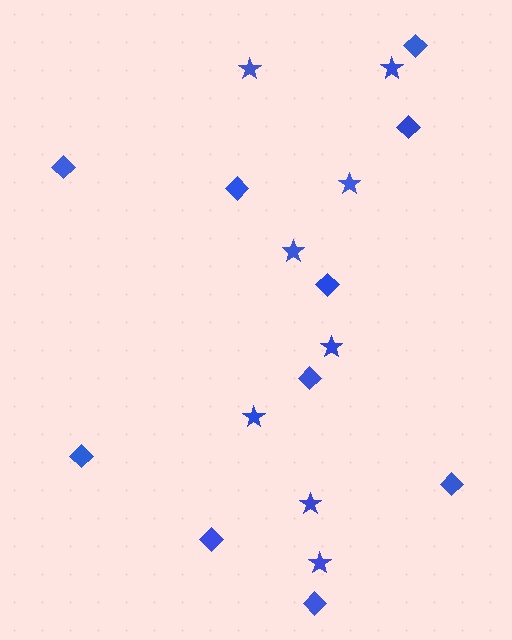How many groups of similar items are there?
There are 2 groups: one group of diamonds (10) and one group of stars (8).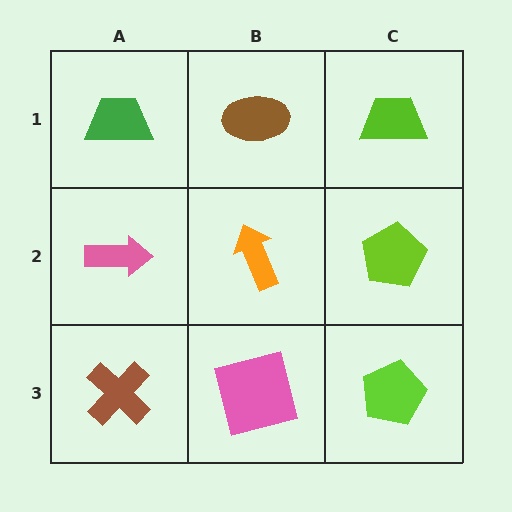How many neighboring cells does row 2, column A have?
3.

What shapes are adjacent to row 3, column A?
A pink arrow (row 2, column A), a pink square (row 3, column B).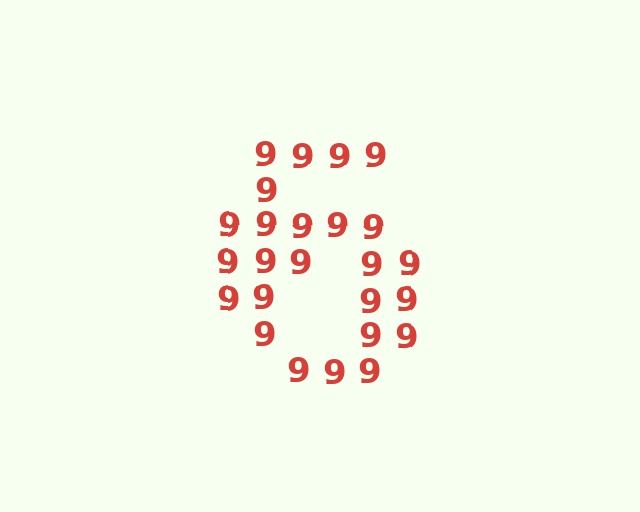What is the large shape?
The large shape is the digit 6.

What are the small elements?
The small elements are digit 9's.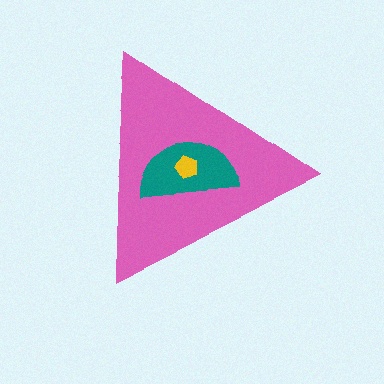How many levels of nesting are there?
3.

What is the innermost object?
The yellow pentagon.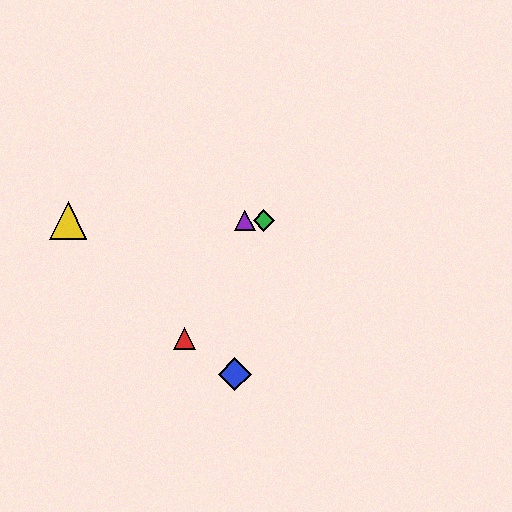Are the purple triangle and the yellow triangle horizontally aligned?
Yes, both are at y≈220.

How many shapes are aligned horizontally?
3 shapes (the green diamond, the yellow triangle, the purple triangle) are aligned horizontally.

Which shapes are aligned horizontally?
The green diamond, the yellow triangle, the purple triangle are aligned horizontally.